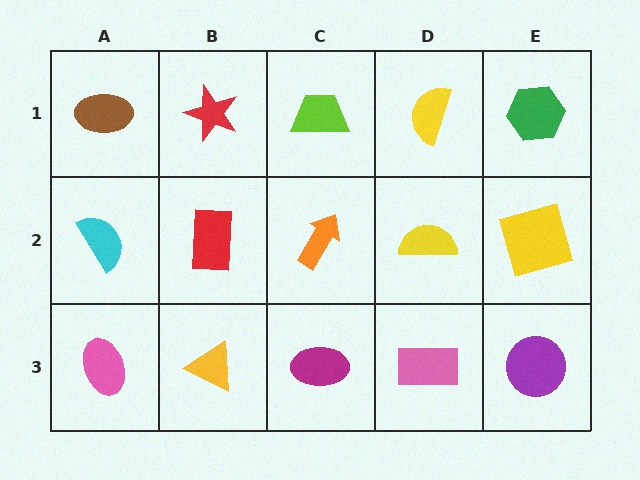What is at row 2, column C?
An orange arrow.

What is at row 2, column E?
A yellow square.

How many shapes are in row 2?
5 shapes.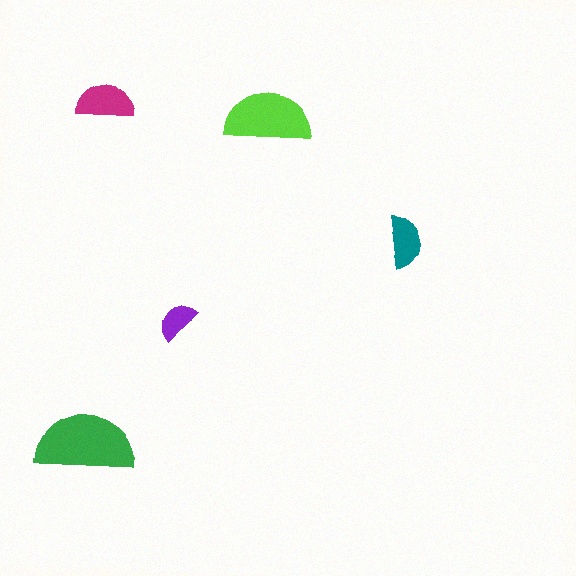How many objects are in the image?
There are 5 objects in the image.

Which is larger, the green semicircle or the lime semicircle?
The green one.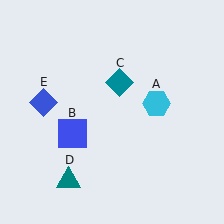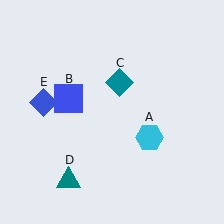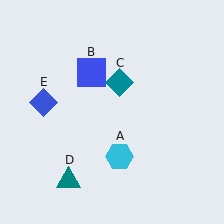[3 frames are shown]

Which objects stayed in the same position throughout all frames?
Teal diamond (object C) and teal triangle (object D) and blue diamond (object E) remained stationary.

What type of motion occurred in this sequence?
The cyan hexagon (object A), blue square (object B) rotated clockwise around the center of the scene.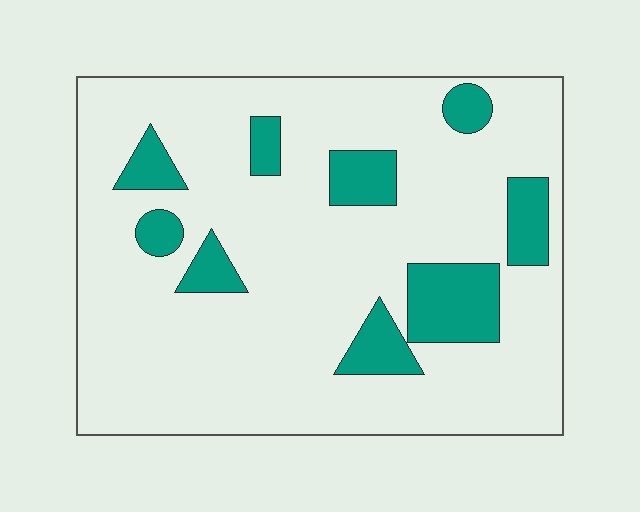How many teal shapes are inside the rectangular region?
9.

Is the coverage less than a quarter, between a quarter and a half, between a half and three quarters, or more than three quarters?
Less than a quarter.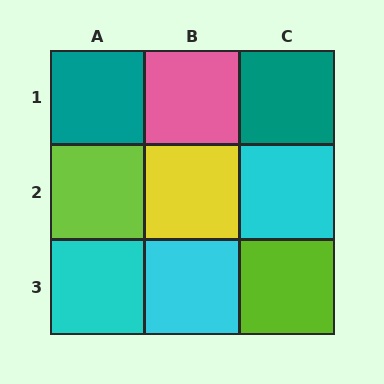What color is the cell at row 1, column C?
Teal.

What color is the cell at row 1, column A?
Teal.